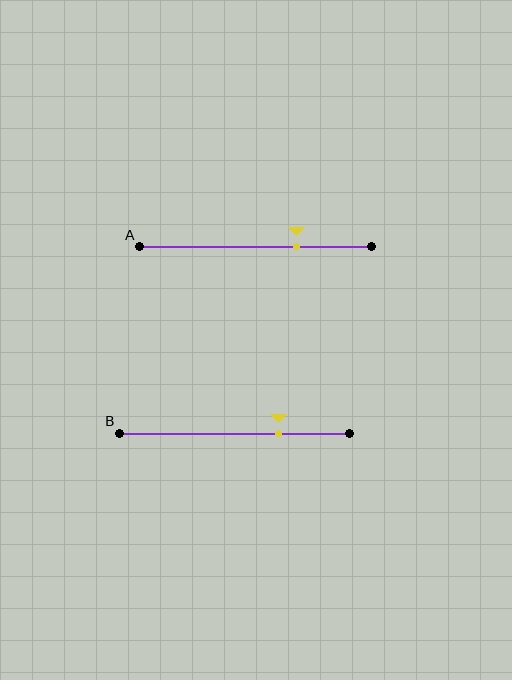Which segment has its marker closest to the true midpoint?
Segment A has its marker closest to the true midpoint.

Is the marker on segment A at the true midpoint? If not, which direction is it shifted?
No, the marker on segment A is shifted to the right by about 18% of the segment length.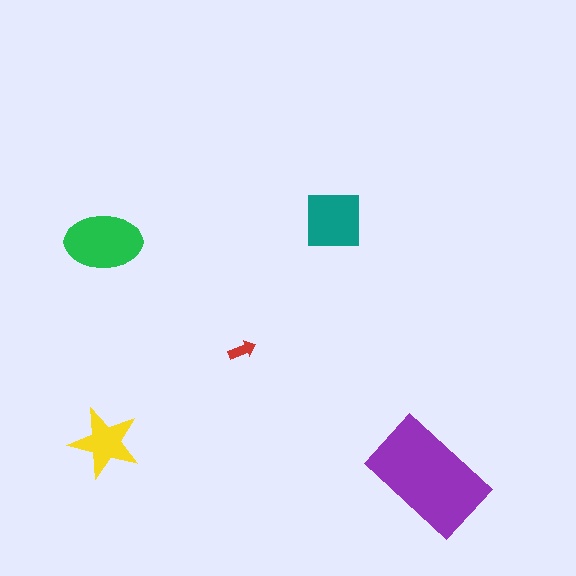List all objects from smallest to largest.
The red arrow, the yellow star, the teal square, the green ellipse, the purple rectangle.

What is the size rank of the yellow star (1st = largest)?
4th.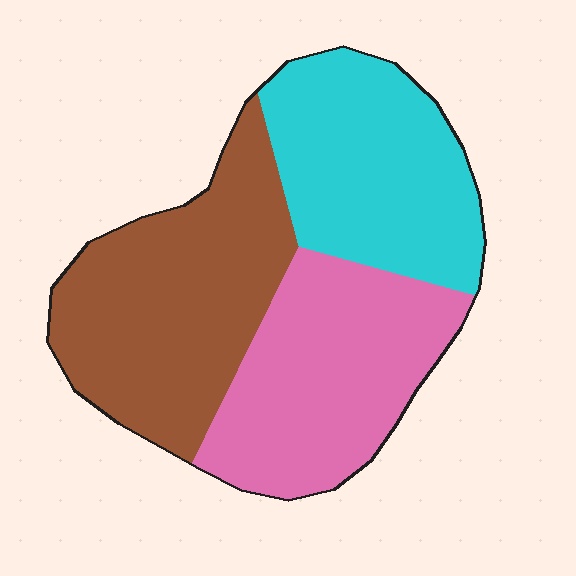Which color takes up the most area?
Brown, at roughly 35%.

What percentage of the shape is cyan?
Cyan takes up between a quarter and a half of the shape.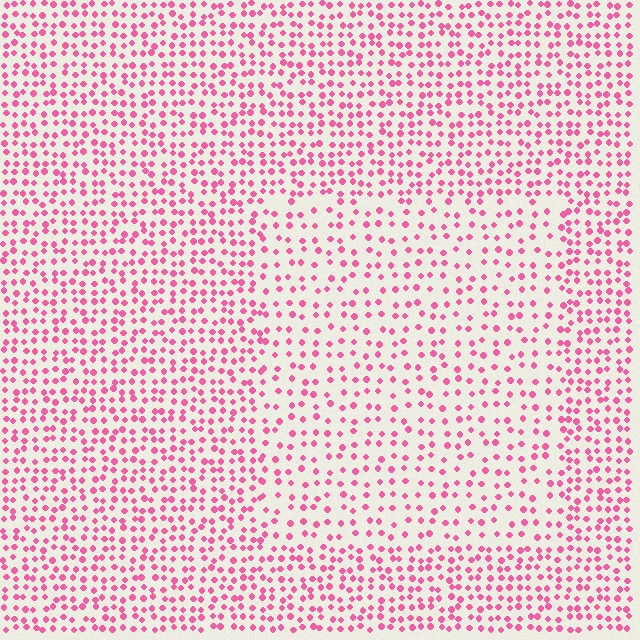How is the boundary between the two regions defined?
The boundary is defined by a change in element density (approximately 1.7x ratio). All elements are the same color, size, and shape.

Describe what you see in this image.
The image contains small pink elements arranged at two different densities. A rectangle-shaped region is visible where the elements are less densely packed than the surrounding area.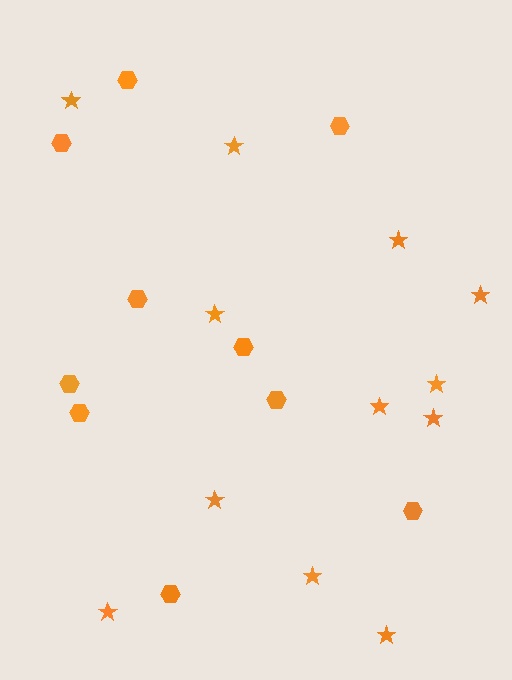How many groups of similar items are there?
There are 2 groups: one group of hexagons (10) and one group of stars (12).